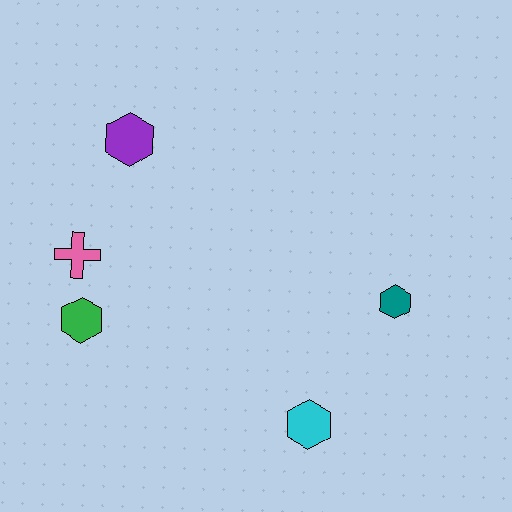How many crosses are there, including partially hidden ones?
There is 1 cross.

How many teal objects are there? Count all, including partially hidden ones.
There is 1 teal object.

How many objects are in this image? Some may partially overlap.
There are 5 objects.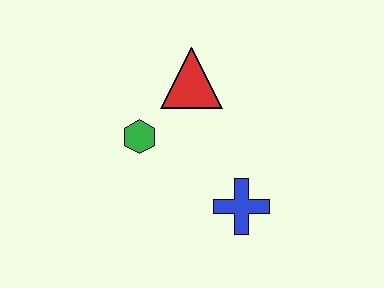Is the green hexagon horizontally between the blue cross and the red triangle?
No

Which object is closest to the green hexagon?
The red triangle is closest to the green hexagon.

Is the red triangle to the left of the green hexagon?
No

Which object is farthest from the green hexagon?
The blue cross is farthest from the green hexagon.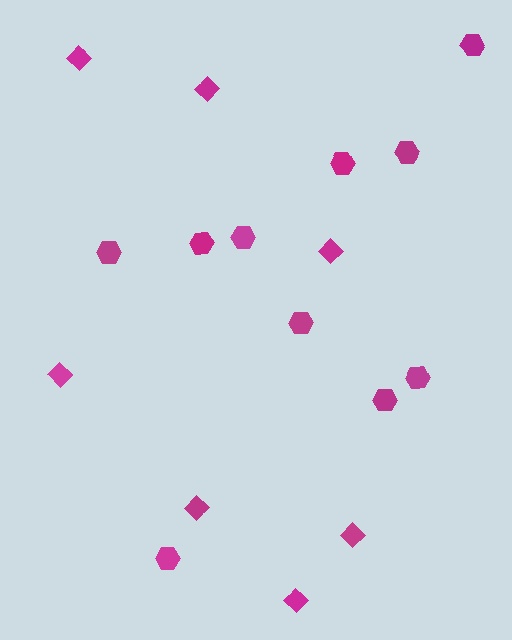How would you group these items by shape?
There are 2 groups: one group of hexagons (10) and one group of diamonds (7).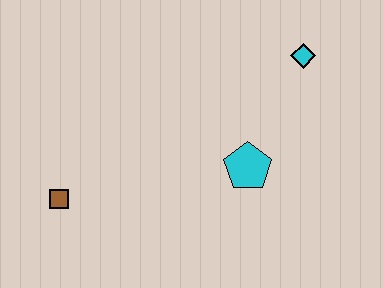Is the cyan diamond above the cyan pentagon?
Yes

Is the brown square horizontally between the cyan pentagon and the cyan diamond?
No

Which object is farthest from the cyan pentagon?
The brown square is farthest from the cyan pentagon.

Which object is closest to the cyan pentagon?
The cyan diamond is closest to the cyan pentagon.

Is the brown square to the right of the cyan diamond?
No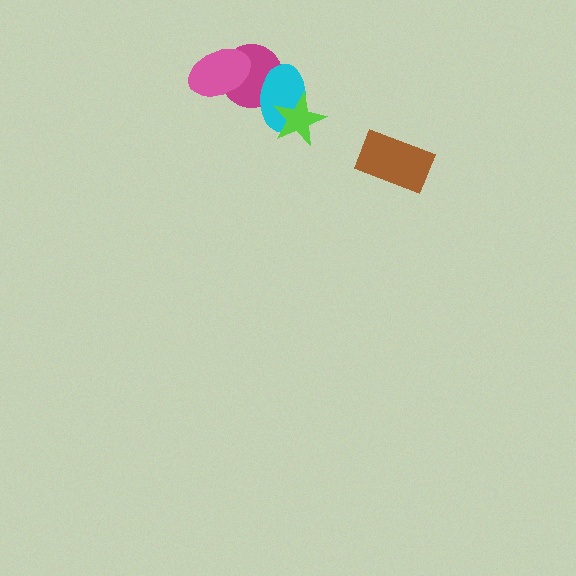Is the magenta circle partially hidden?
Yes, it is partially covered by another shape.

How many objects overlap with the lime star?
1 object overlaps with the lime star.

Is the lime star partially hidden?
No, no other shape covers it.